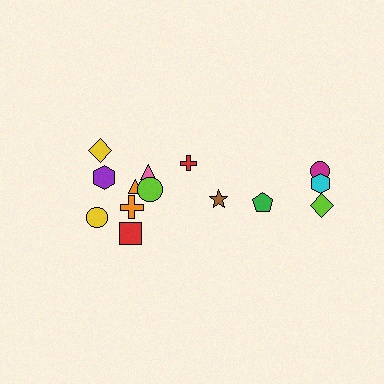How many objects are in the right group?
There are 6 objects.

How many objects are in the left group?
There are 8 objects.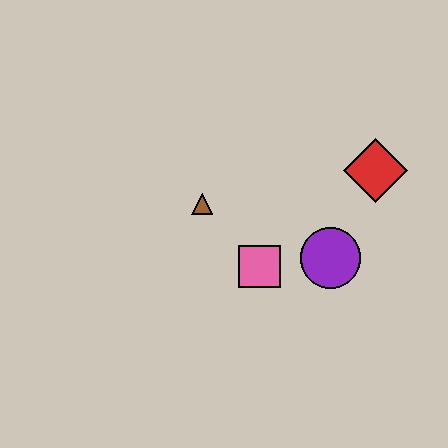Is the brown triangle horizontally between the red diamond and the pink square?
No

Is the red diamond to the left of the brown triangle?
No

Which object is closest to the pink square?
The purple circle is closest to the pink square.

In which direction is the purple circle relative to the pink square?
The purple circle is to the right of the pink square.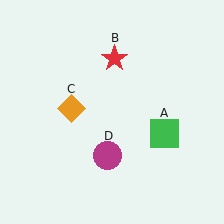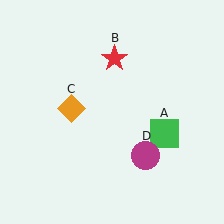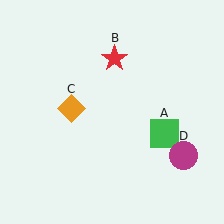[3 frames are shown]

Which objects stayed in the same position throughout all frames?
Green square (object A) and red star (object B) and orange diamond (object C) remained stationary.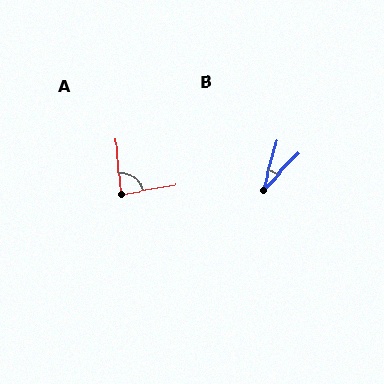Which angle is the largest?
A, at approximately 85 degrees.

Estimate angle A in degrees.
Approximately 85 degrees.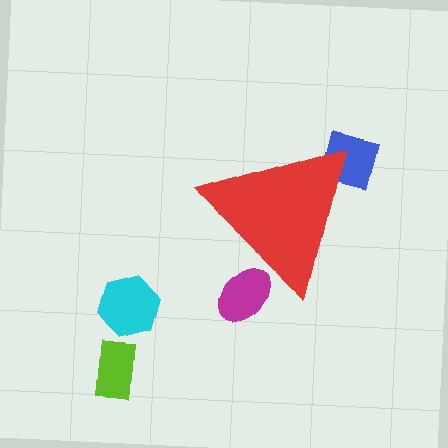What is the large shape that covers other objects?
A red triangle.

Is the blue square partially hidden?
Yes, the blue square is partially hidden behind the red triangle.